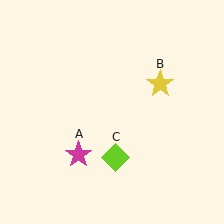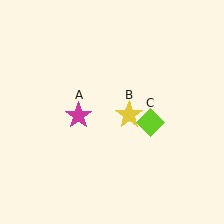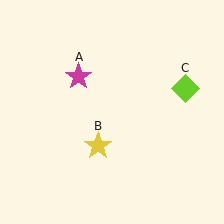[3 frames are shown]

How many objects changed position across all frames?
3 objects changed position: magenta star (object A), yellow star (object B), lime diamond (object C).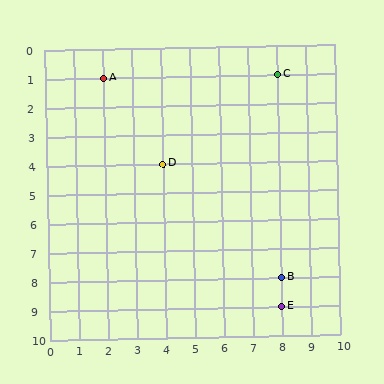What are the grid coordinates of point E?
Point E is at grid coordinates (8, 9).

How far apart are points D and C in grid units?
Points D and C are 4 columns and 3 rows apart (about 5.0 grid units diagonally).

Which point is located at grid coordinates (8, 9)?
Point E is at (8, 9).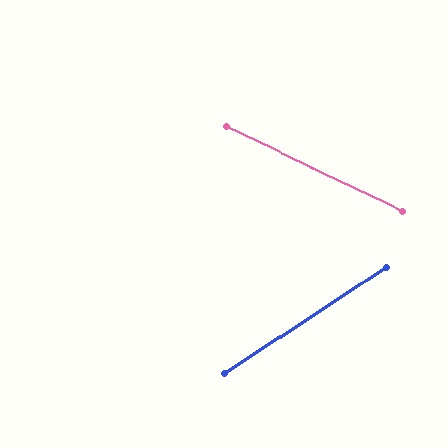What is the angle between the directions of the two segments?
Approximately 59 degrees.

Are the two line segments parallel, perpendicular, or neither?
Neither parallel nor perpendicular — they differ by about 59°.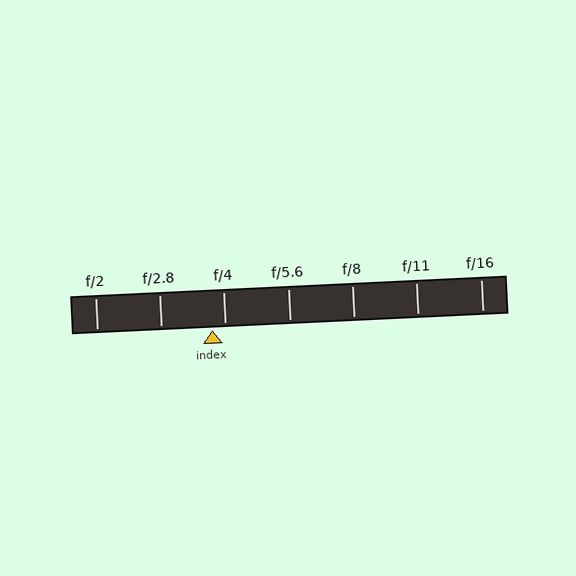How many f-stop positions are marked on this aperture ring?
There are 7 f-stop positions marked.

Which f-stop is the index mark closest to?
The index mark is closest to f/4.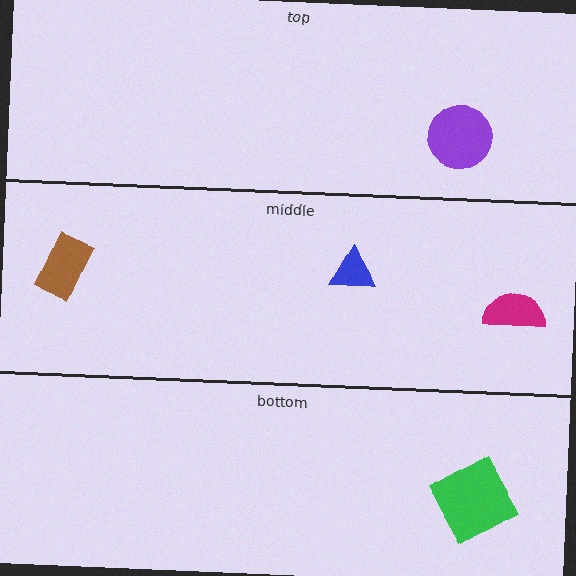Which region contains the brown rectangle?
The middle region.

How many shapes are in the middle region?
3.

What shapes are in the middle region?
The magenta semicircle, the blue triangle, the brown rectangle.